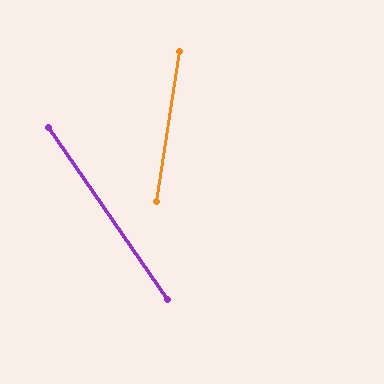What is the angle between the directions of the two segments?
Approximately 43 degrees.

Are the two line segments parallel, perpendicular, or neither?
Neither parallel nor perpendicular — they differ by about 43°.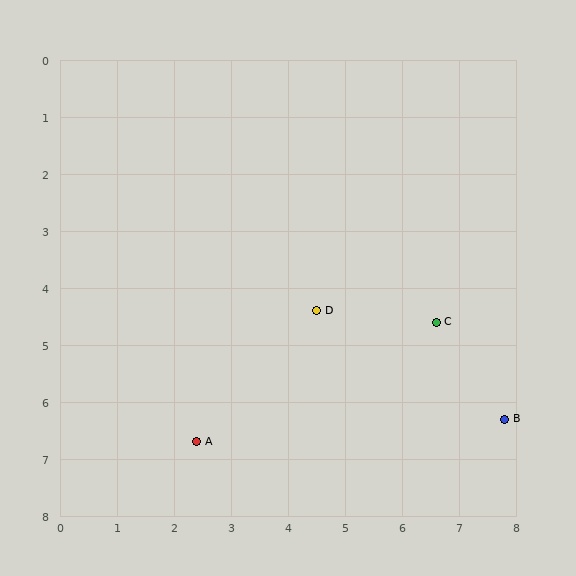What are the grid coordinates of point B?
Point B is at approximately (7.8, 6.3).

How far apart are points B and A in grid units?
Points B and A are about 5.4 grid units apart.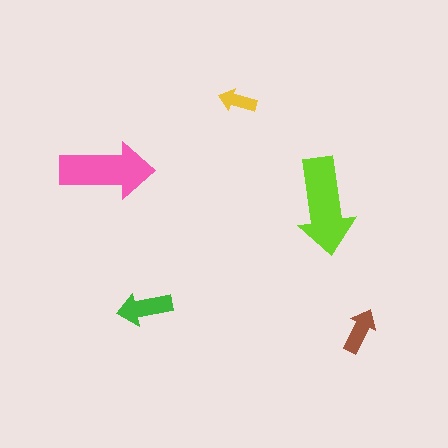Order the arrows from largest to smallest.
the lime one, the pink one, the green one, the brown one, the yellow one.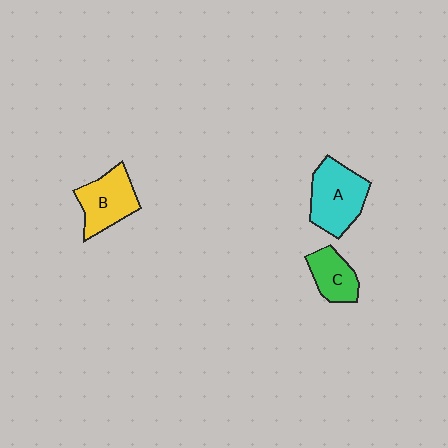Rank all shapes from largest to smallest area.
From largest to smallest: A (cyan), B (yellow), C (green).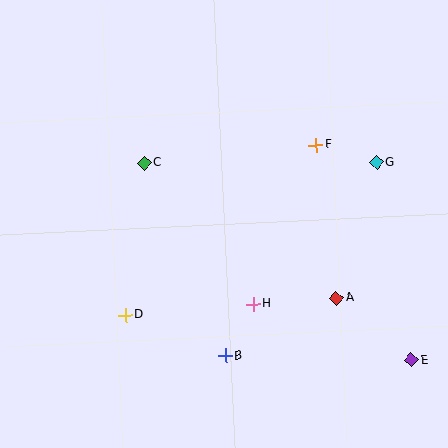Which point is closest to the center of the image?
Point H at (253, 304) is closest to the center.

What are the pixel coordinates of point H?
Point H is at (253, 304).